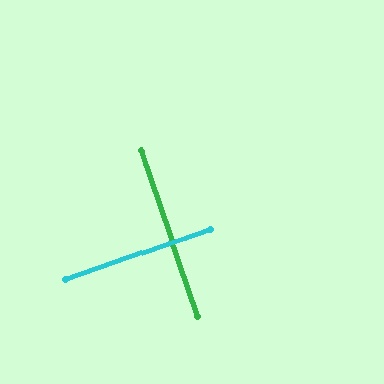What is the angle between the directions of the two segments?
Approximately 89 degrees.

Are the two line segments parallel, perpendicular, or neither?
Perpendicular — they meet at approximately 89°.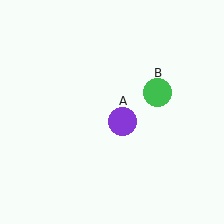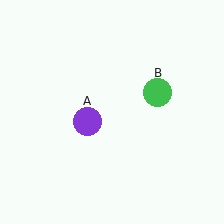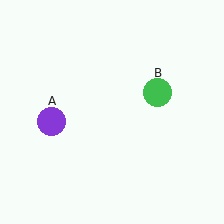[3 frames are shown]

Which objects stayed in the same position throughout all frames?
Green circle (object B) remained stationary.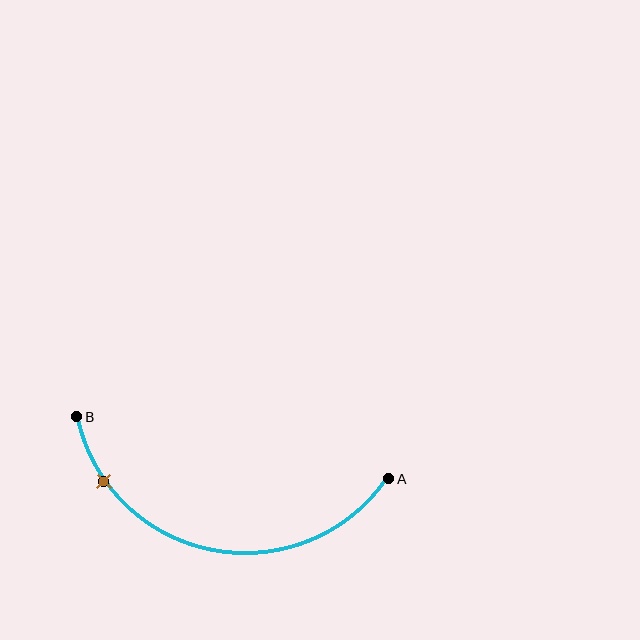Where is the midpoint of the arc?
The arc midpoint is the point on the curve farthest from the straight line joining A and B. It sits below that line.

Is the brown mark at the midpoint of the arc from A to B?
No. The brown mark lies on the arc but is closer to endpoint B. The arc midpoint would be at the point on the curve equidistant along the arc from both A and B.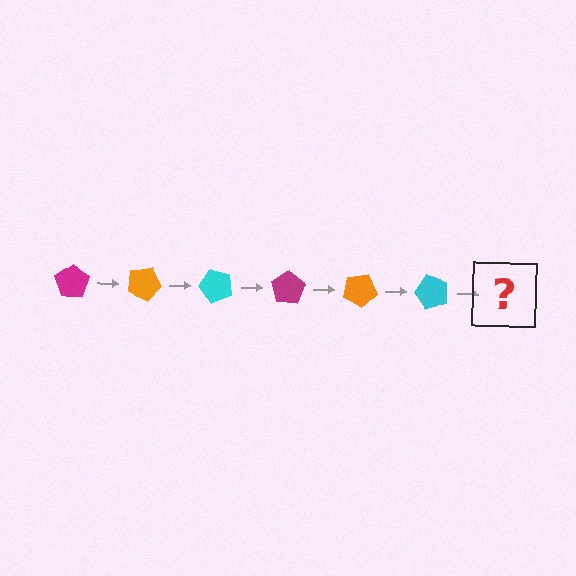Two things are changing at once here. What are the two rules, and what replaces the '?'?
The two rules are that it rotates 25 degrees each step and the color cycles through magenta, orange, and cyan. The '?' should be a magenta pentagon, rotated 150 degrees from the start.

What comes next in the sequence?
The next element should be a magenta pentagon, rotated 150 degrees from the start.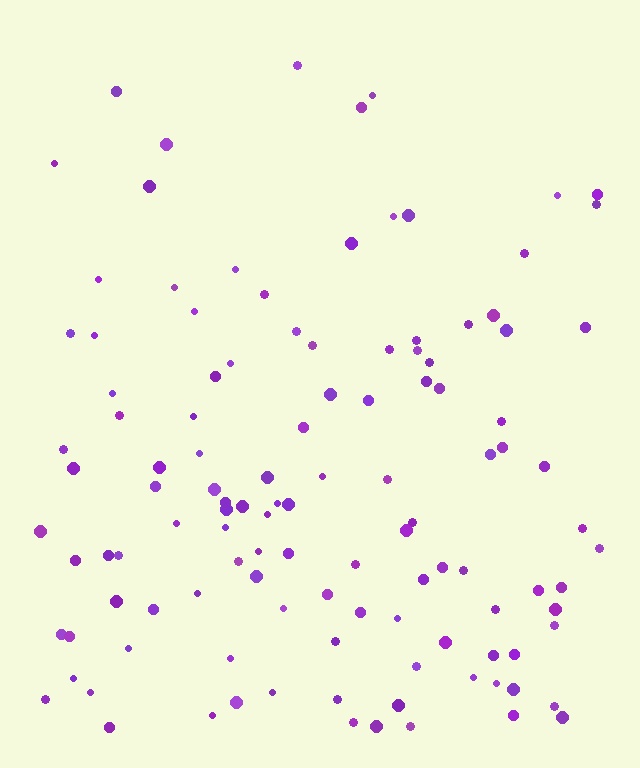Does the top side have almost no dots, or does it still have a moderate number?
Still a moderate number, just noticeably fewer than the bottom.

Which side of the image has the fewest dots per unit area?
The top.